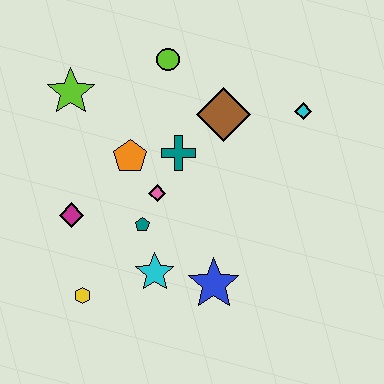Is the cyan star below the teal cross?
Yes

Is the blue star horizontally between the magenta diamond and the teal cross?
No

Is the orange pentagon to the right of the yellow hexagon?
Yes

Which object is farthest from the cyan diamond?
The yellow hexagon is farthest from the cyan diamond.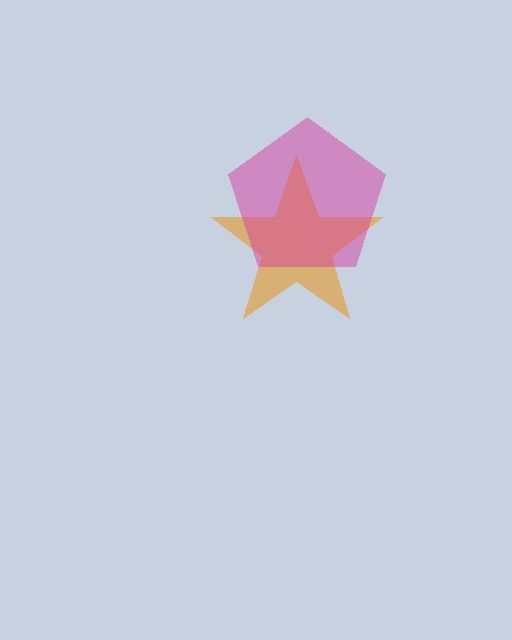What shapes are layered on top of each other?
The layered shapes are: an orange star, a magenta pentagon.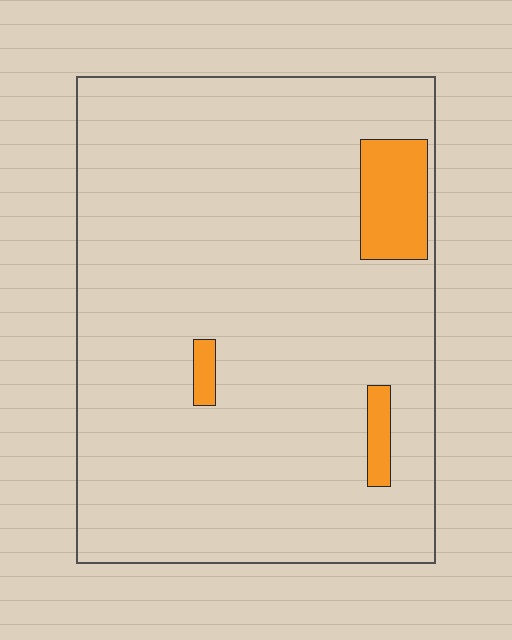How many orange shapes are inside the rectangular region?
3.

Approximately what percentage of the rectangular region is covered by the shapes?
Approximately 5%.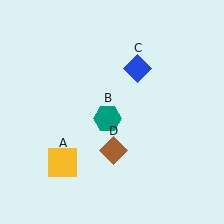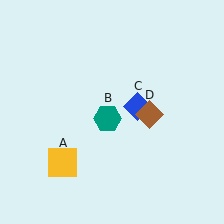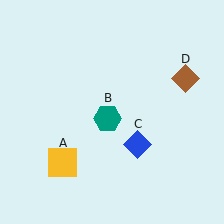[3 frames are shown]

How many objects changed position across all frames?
2 objects changed position: blue diamond (object C), brown diamond (object D).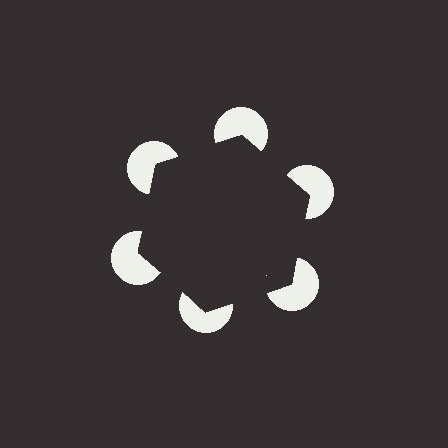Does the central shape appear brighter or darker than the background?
It typically appears slightly darker than the background, even though no actual brightness change is drawn.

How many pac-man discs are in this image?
There are 6 — one at each vertex of the illusory hexagon.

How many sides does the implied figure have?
6 sides.